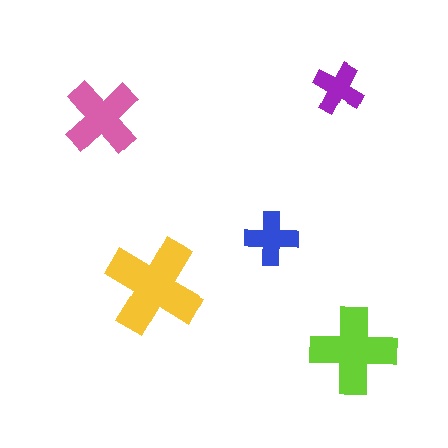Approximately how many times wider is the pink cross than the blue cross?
About 1.5 times wider.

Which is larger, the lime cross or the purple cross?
The lime one.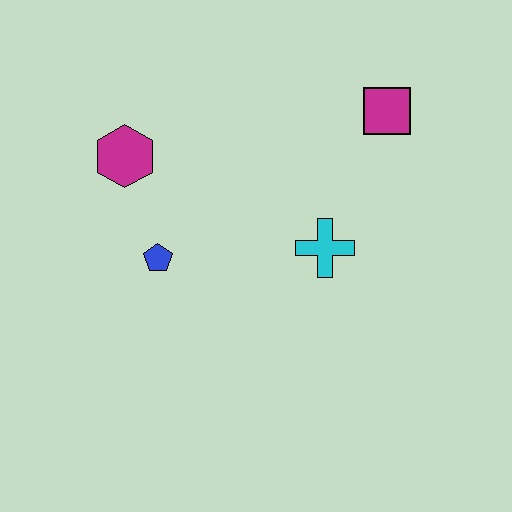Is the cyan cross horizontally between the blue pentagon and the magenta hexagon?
No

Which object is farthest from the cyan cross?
The magenta hexagon is farthest from the cyan cross.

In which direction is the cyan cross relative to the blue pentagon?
The cyan cross is to the right of the blue pentagon.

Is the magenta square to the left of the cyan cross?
No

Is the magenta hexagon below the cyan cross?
No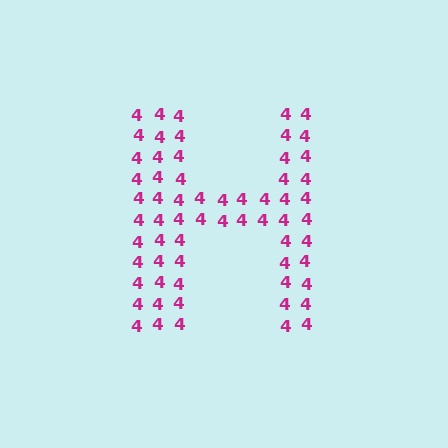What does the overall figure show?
The overall figure shows the letter H.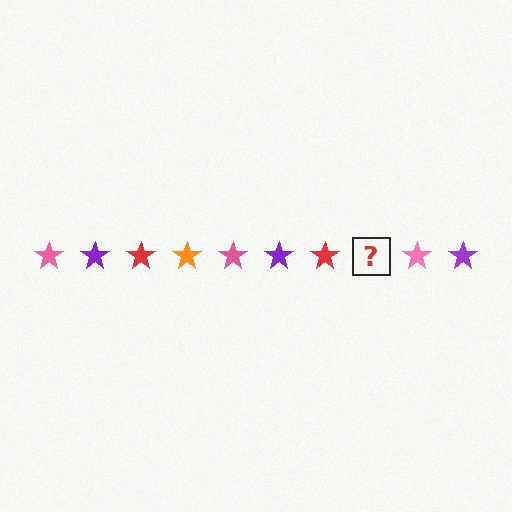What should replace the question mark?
The question mark should be replaced with an orange star.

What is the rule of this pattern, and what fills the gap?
The rule is that the pattern cycles through pink, purple, red, orange stars. The gap should be filled with an orange star.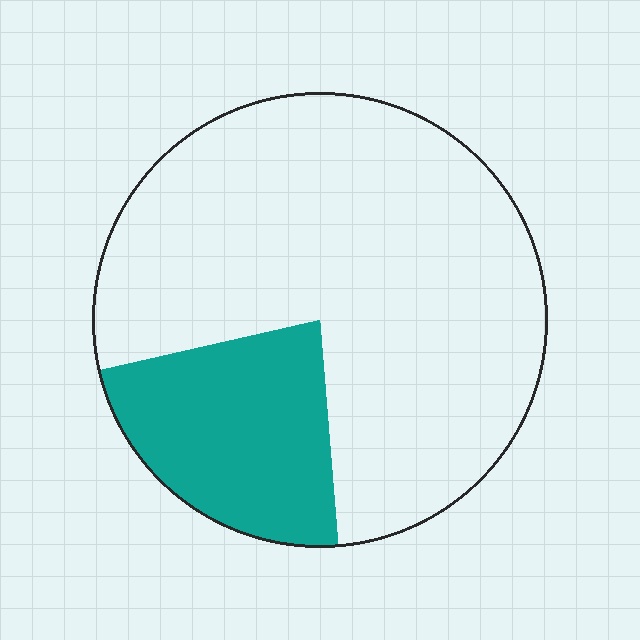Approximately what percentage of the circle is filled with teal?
Approximately 25%.